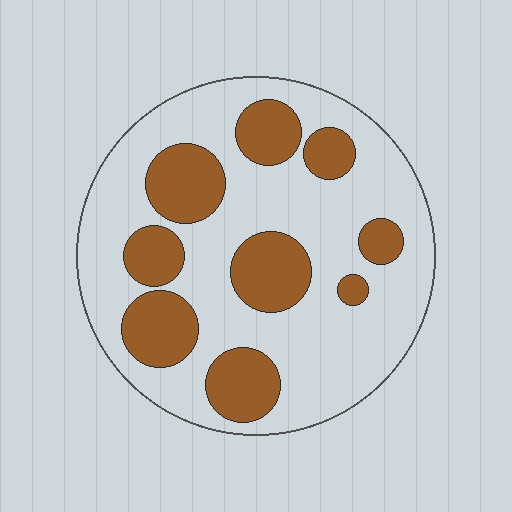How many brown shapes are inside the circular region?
9.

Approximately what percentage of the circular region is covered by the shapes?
Approximately 30%.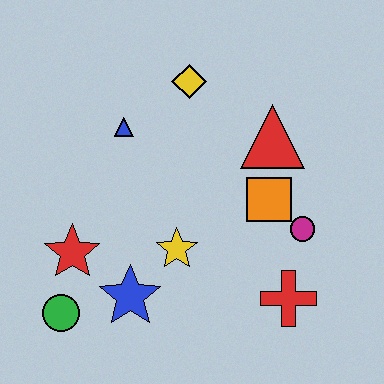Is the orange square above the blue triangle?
No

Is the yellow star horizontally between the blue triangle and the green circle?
No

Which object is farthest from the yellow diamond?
The green circle is farthest from the yellow diamond.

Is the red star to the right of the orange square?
No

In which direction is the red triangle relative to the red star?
The red triangle is to the right of the red star.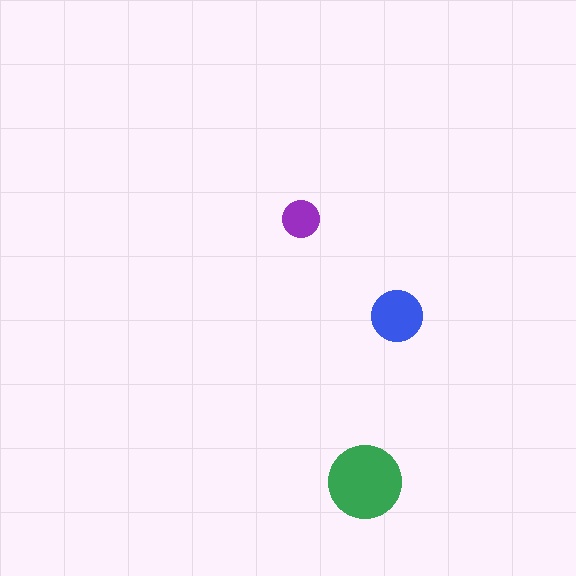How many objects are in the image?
There are 3 objects in the image.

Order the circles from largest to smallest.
the green one, the blue one, the purple one.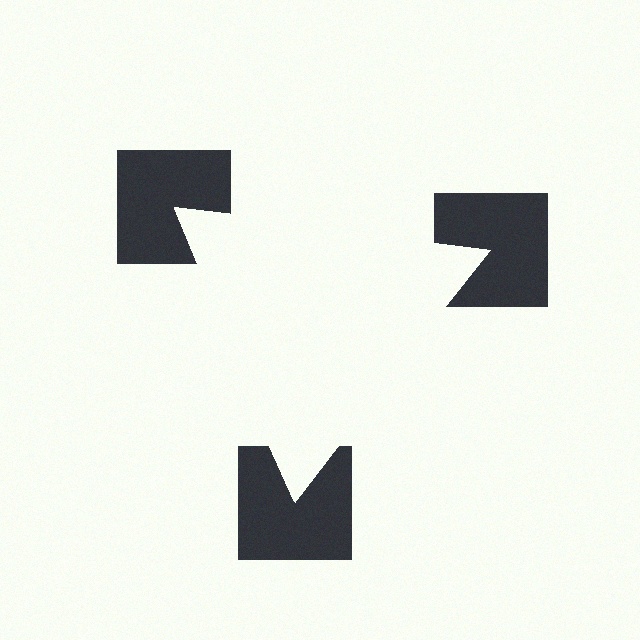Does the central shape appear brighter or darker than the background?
It typically appears slightly brighter than the background, even though no actual brightness change is drawn.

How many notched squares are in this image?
There are 3 — one at each vertex of the illusory triangle.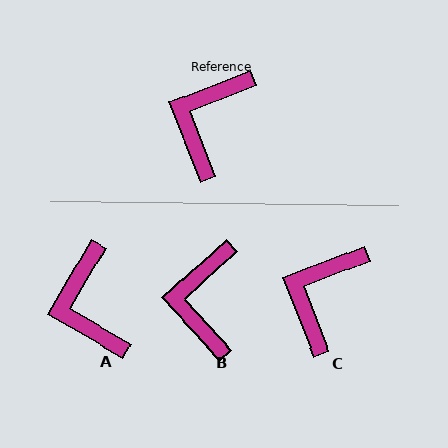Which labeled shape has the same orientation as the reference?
C.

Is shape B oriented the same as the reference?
No, it is off by about 22 degrees.